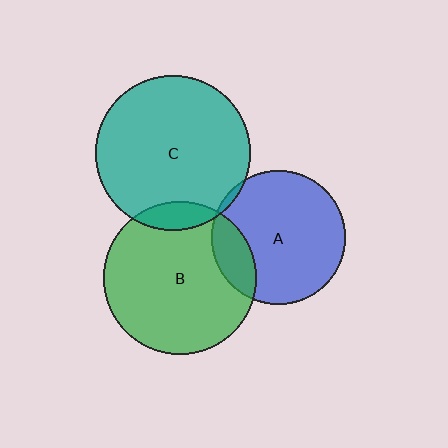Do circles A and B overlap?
Yes.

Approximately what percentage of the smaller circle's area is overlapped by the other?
Approximately 20%.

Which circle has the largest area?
Circle C (teal).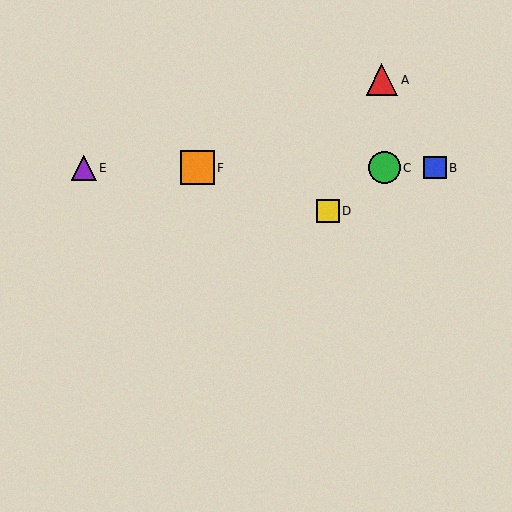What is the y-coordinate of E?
Object E is at y≈168.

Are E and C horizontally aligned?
Yes, both are at y≈168.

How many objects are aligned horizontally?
4 objects (B, C, E, F) are aligned horizontally.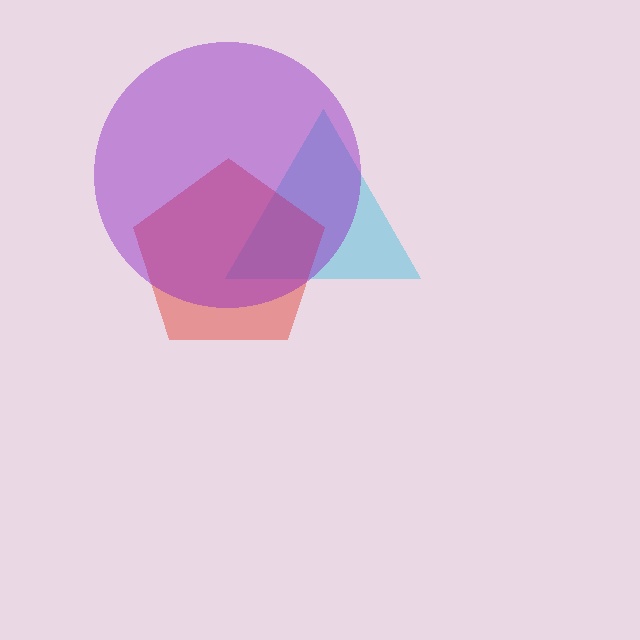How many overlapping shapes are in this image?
There are 3 overlapping shapes in the image.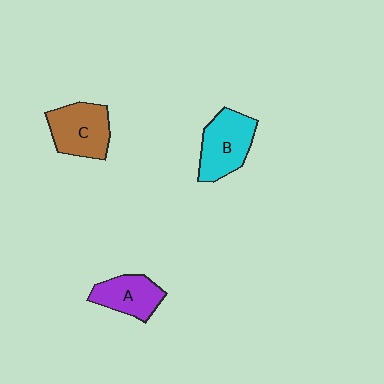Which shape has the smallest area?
Shape A (purple).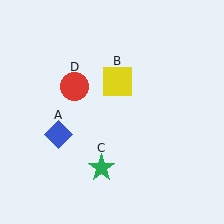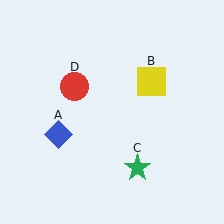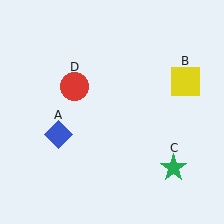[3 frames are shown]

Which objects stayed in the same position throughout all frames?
Blue diamond (object A) and red circle (object D) remained stationary.